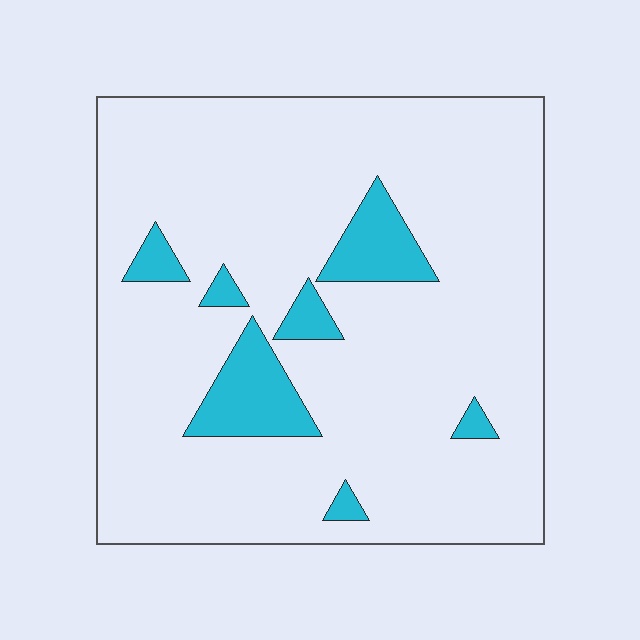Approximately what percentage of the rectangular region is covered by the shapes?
Approximately 10%.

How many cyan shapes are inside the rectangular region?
7.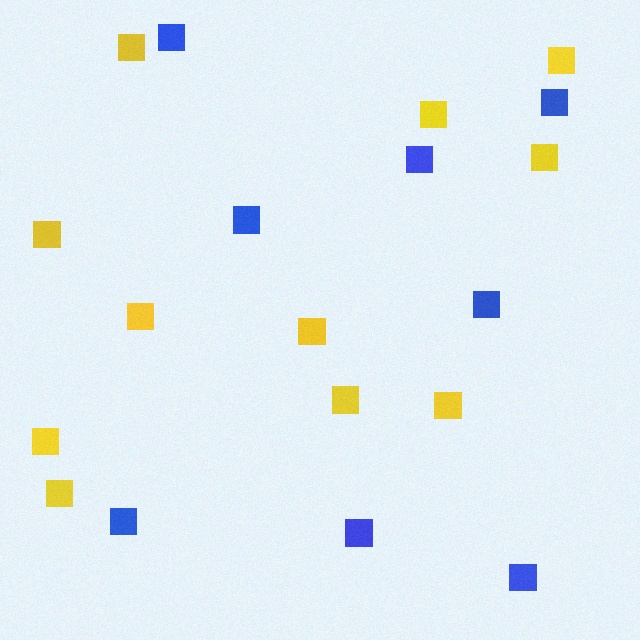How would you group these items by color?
There are 2 groups: one group of blue squares (8) and one group of yellow squares (11).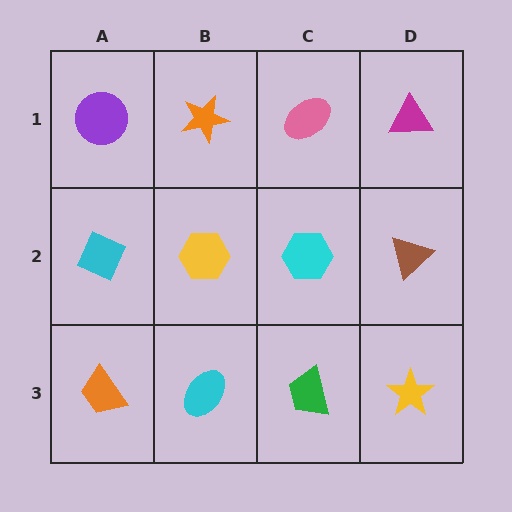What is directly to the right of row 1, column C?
A magenta triangle.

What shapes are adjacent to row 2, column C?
A pink ellipse (row 1, column C), a green trapezoid (row 3, column C), a yellow hexagon (row 2, column B), a brown triangle (row 2, column D).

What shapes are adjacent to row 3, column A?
A cyan diamond (row 2, column A), a cyan ellipse (row 3, column B).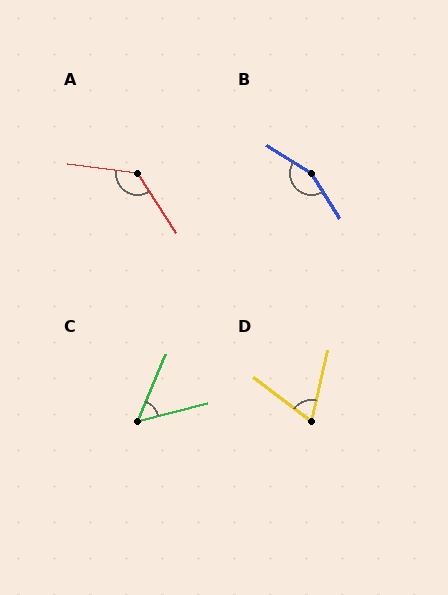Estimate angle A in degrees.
Approximately 131 degrees.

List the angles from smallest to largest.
C (52°), D (66°), A (131°), B (155°).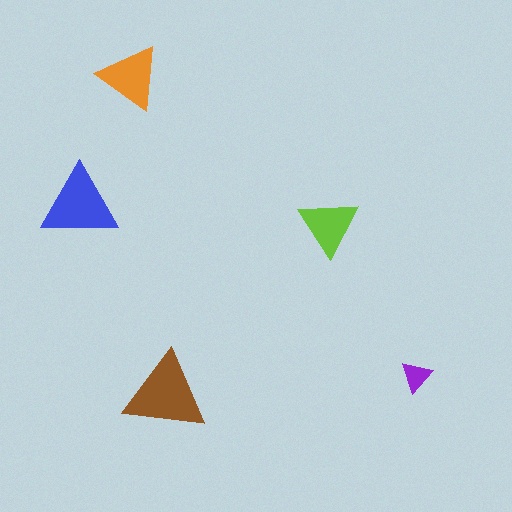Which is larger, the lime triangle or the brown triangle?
The brown one.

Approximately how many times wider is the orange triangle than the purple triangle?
About 2 times wider.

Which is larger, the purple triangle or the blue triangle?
The blue one.